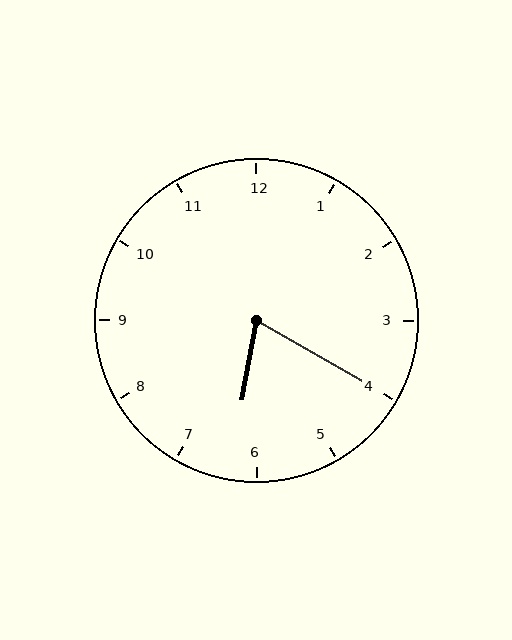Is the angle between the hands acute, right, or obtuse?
It is acute.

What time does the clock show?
6:20.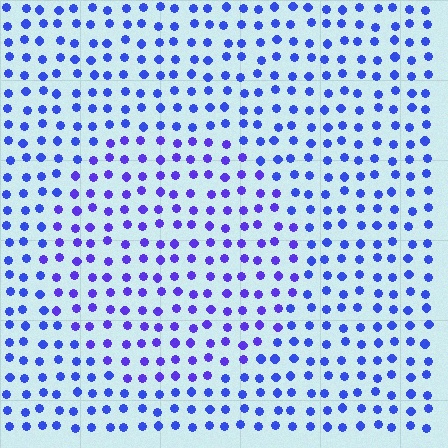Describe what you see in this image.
The image is filled with small blue elements in a uniform arrangement. A circle-shaped region is visible where the elements are tinted to a slightly different hue, forming a subtle color boundary.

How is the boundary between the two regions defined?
The boundary is defined purely by a slight shift in hue (about 23 degrees). Spacing, size, and orientation are identical on both sides.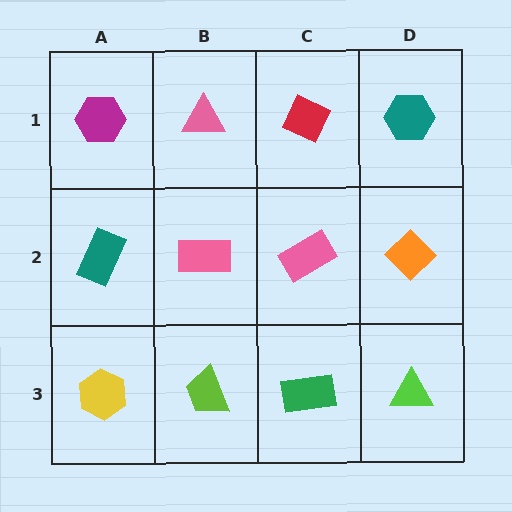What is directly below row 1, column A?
A teal rectangle.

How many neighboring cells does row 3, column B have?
3.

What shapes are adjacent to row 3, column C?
A pink rectangle (row 2, column C), a lime trapezoid (row 3, column B), a lime triangle (row 3, column D).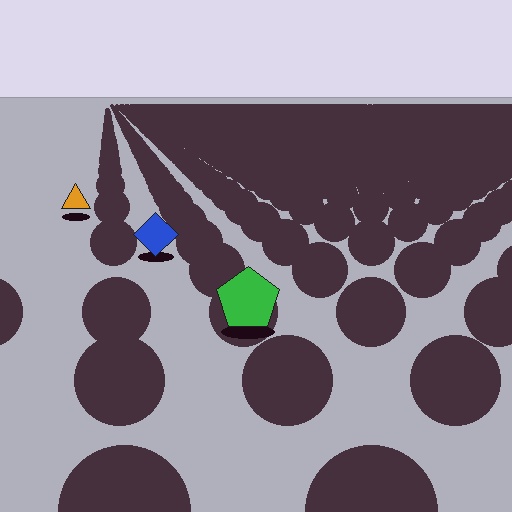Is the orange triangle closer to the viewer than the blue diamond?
No. The blue diamond is closer — you can tell from the texture gradient: the ground texture is coarser near it.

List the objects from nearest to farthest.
From nearest to farthest: the green pentagon, the blue diamond, the orange triangle.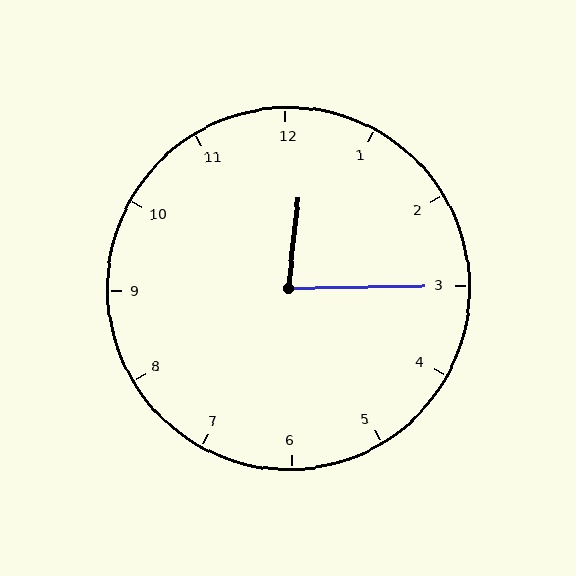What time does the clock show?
12:15.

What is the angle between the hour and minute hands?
Approximately 82 degrees.